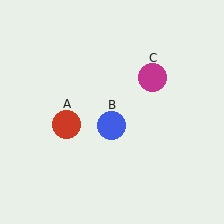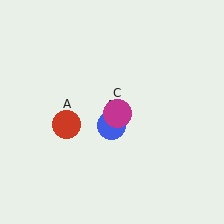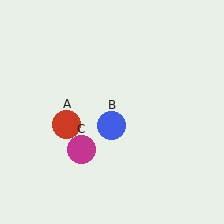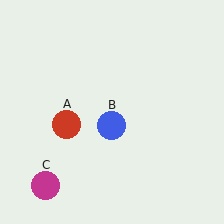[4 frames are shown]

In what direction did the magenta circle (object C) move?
The magenta circle (object C) moved down and to the left.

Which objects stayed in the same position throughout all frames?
Red circle (object A) and blue circle (object B) remained stationary.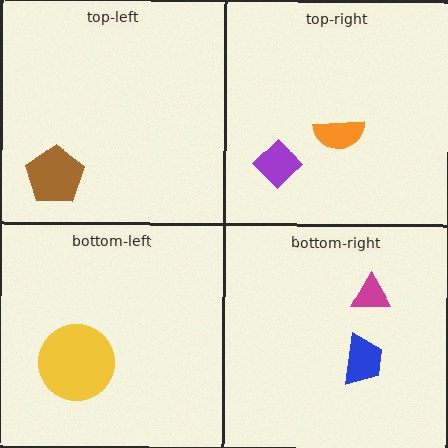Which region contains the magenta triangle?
The bottom-right region.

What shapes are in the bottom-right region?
The blue trapezoid, the magenta triangle.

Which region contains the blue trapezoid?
The bottom-right region.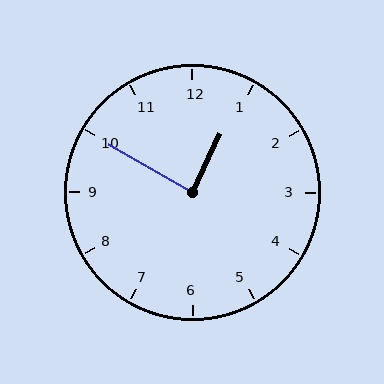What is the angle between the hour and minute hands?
Approximately 85 degrees.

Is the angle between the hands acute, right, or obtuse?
It is right.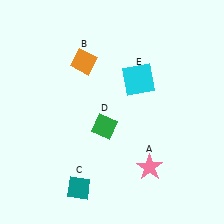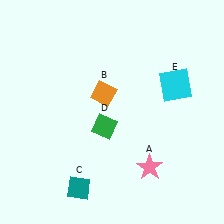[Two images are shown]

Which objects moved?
The objects that moved are: the orange diamond (B), the cyan square (E).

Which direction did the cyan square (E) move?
The cyan square (E) moved right.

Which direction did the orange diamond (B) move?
The orange diamond (B) moved down.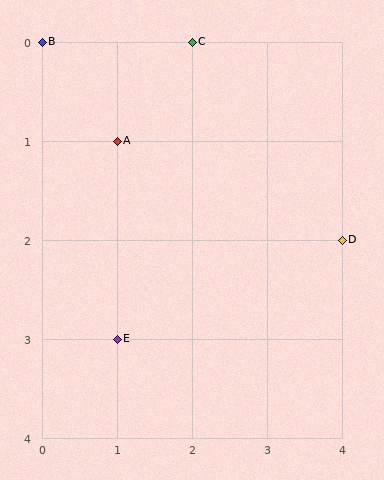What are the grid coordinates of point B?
Point B is at grid coordinates (0, 0).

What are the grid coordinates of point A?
Point A is at grid coordinates (1, 1).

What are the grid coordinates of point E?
Point E is at grid coordinates (1, 3).